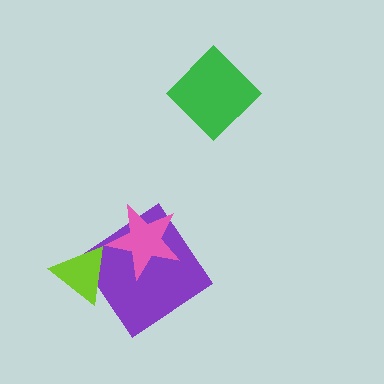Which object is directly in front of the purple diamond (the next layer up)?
The lime triangle is directly in front of the purple diamond.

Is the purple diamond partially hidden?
Yes, it is partially covered by another shape.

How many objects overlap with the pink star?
1 object overlaps with the pink star.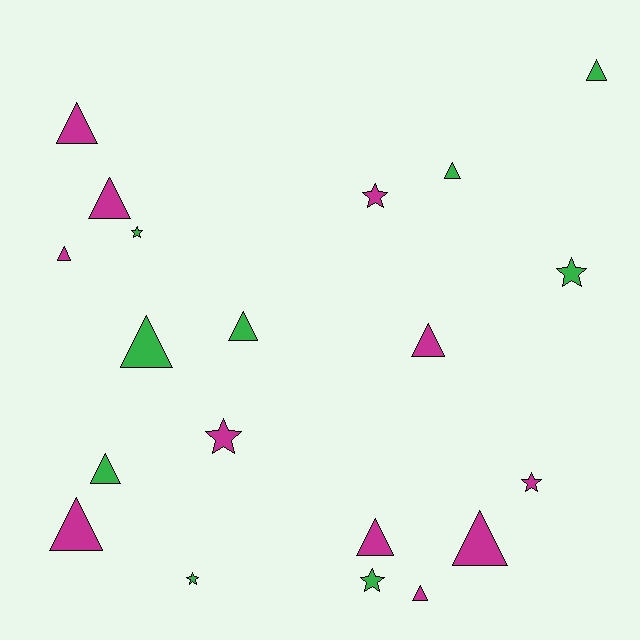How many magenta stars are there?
There are 3 magenta stars.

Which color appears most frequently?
Magenta, with 11 objects.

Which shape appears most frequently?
Triangle, with 13 objects.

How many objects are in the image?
There are 20 objects.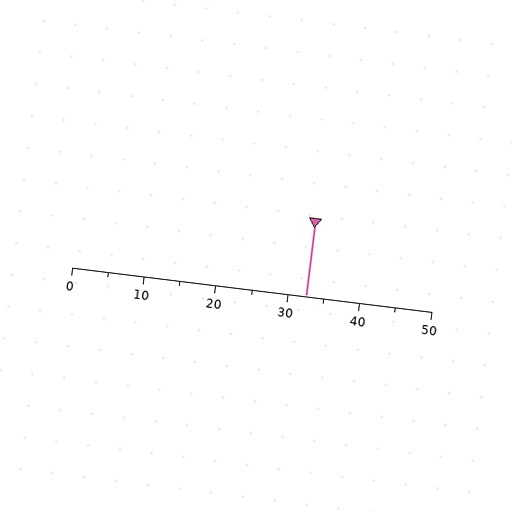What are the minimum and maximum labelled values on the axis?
The axis runs from 0 to 50.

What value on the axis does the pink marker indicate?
The marker indicates approximately 32.5.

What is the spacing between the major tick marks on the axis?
The major ticks are spaced 10 apart.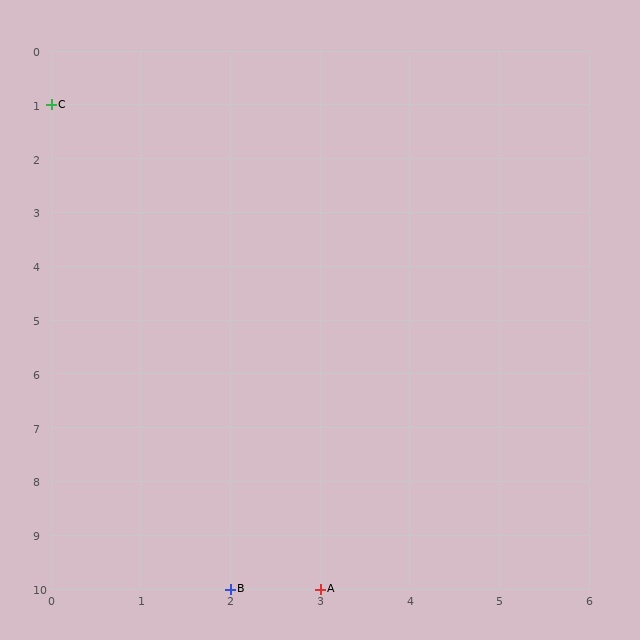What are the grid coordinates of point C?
Point C is at grid coordinates (0, 1).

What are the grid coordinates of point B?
Point B is at grid coordinates (2, 10).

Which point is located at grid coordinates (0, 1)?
Point C is at (0, 1).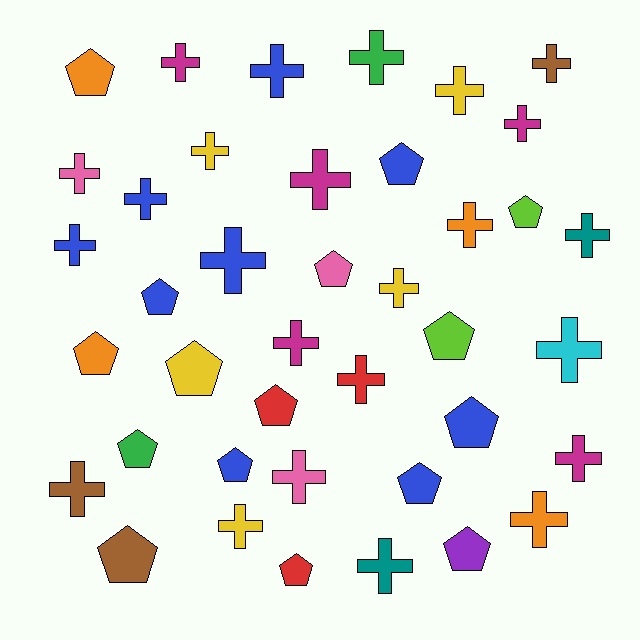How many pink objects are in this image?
There are 3 pink objects.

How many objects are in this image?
There are 40 objects.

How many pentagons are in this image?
There are 16 pentagons.